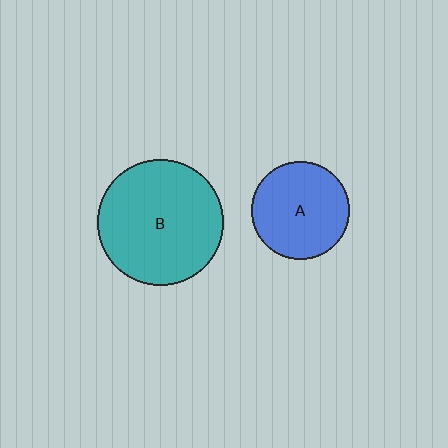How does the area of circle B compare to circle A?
Approximately 1.7 times.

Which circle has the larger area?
Circle B (teal).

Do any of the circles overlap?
No, none of the circles overlap.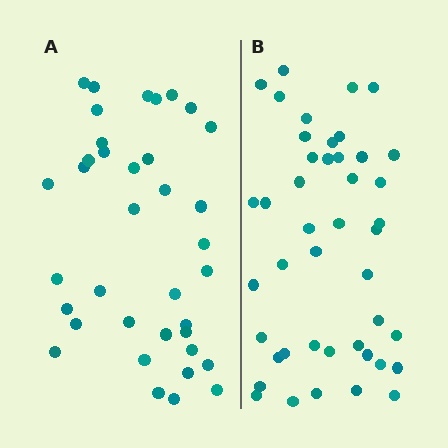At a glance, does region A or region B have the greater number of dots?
Region B (the right region) has more dots.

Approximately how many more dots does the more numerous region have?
Region B has roughly 8 or so more dots than region A.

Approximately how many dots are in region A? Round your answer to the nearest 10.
About 40 dots. (The exact count is 37, which rounds to 40.)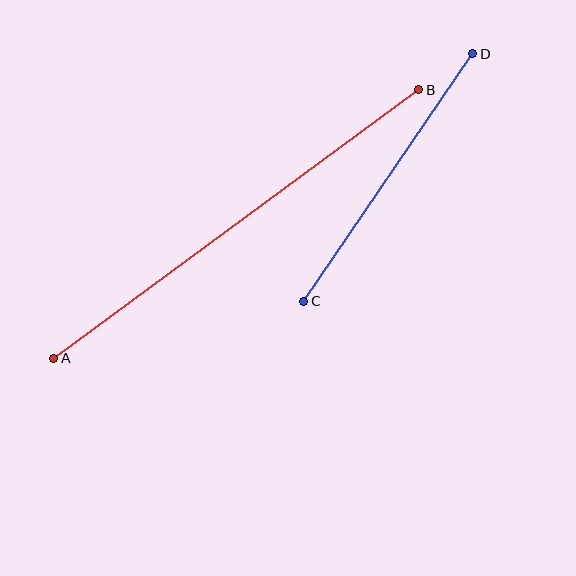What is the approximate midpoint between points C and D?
The midpoint is at approximately (388, 178) pixels.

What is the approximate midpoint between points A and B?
The midpoint is at approximately (236, 224) pixels.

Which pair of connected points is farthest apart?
Points A and B are farthest apart.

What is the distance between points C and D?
The distance is approximately 300 pixels.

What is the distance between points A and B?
The distance is approximately 453 pixels.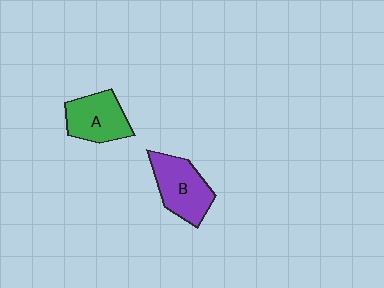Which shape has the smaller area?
Shape A (green).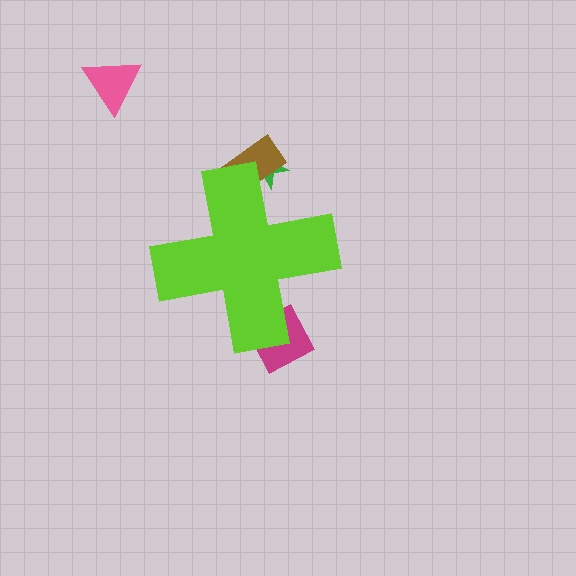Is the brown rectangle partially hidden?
Yes, the brown rectangle is partially hidden behind the lime cross.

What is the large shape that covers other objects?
A lime cross.